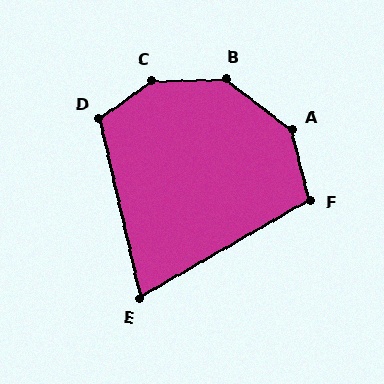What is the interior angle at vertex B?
Approximately 141 degrees (obtuse).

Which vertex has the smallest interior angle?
E, at approximately 73 degrees.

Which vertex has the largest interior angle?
C, at approximately 146 degrees.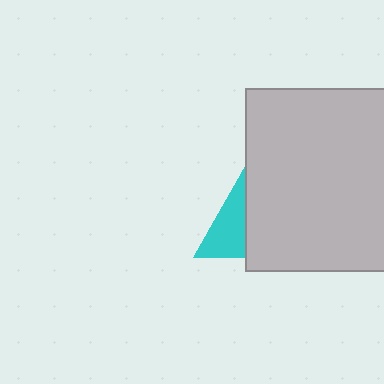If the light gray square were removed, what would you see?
You would see the complete cyan triangle.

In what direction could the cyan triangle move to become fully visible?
The cyan triangle could move left. That would shift it out from behind the light gray square entirely.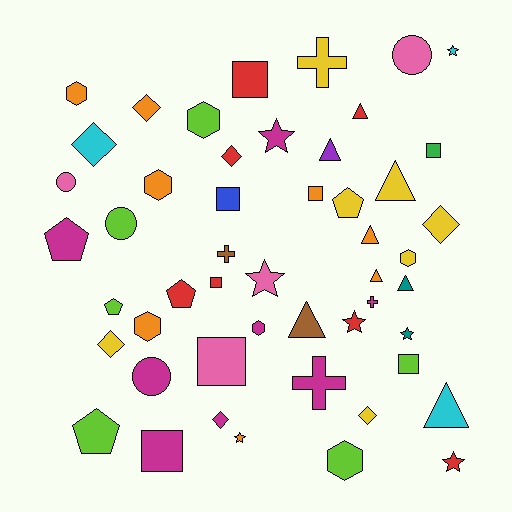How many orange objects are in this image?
There are 8 orange objects.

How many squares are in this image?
There are 8 squares.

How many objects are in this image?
There are 50 objects.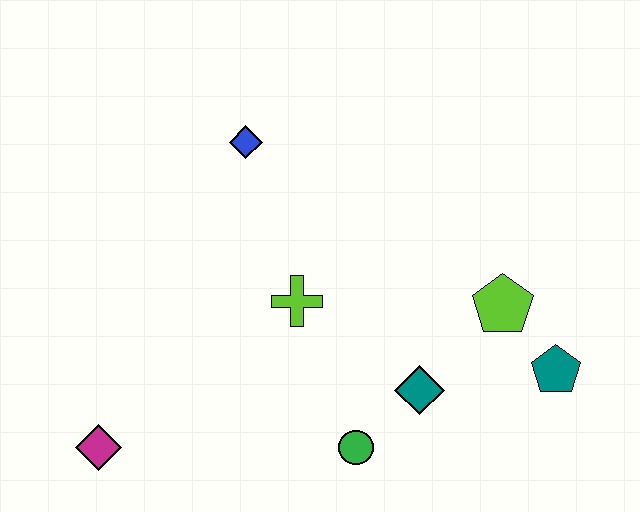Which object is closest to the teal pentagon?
The lime pentagon is closest to the teal pentagon.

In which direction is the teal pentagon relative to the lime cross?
The teal pentagon is to the right of the lime cross.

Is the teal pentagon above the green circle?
Yes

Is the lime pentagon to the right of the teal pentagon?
No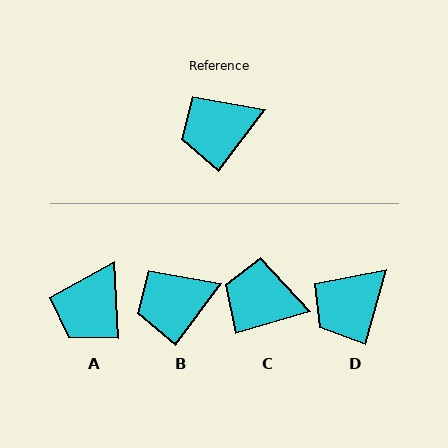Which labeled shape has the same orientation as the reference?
B.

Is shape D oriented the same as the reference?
No, it is off by about 21 degrees.